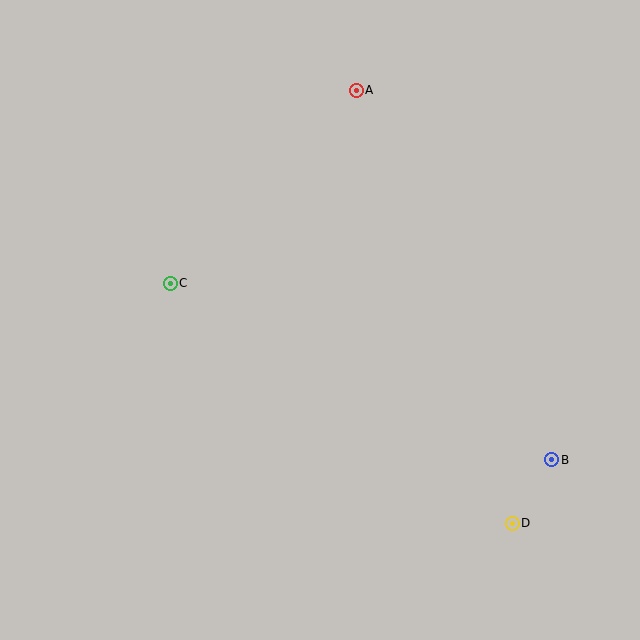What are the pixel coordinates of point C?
Point C is at (170, 283).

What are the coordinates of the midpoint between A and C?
The midpoint between A and C is at (263, 187).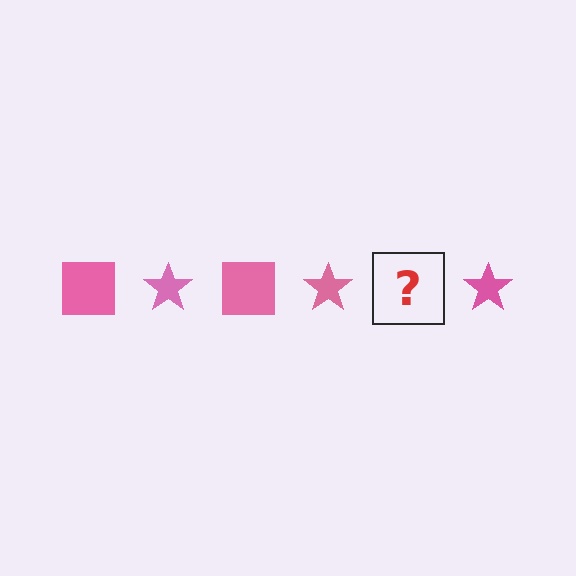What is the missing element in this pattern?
The missing element is a pink square.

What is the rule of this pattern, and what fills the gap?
The rule is that the pattern cycles through square, star shapes in pink. The gap should be filled with a pink square.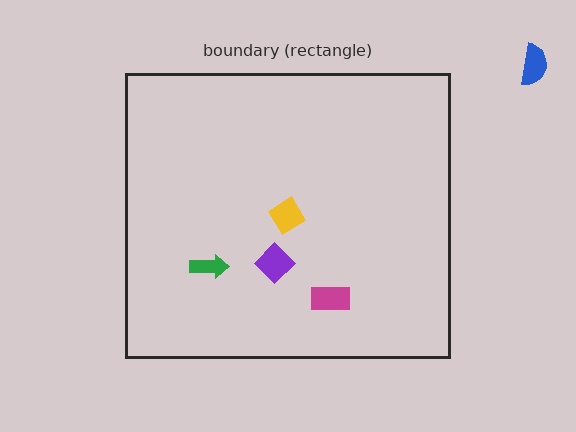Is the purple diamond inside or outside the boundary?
Inside.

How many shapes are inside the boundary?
4 inside, 1 outside.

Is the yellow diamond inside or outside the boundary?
Inside.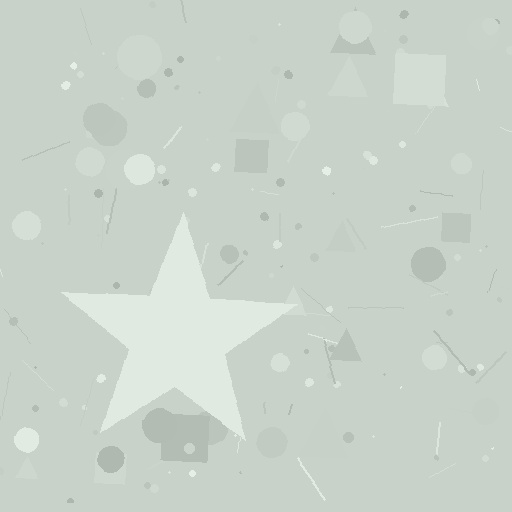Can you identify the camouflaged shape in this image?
The camouflaged shape is a star.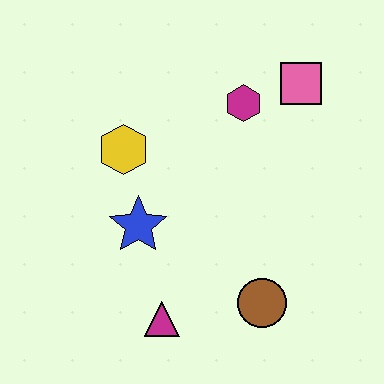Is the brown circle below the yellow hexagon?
Yes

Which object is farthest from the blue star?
The pink square is farthest from the blue star.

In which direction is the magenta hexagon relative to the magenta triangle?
The magenta hexagon is above the magenta triangle.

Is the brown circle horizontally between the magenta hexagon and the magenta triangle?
No